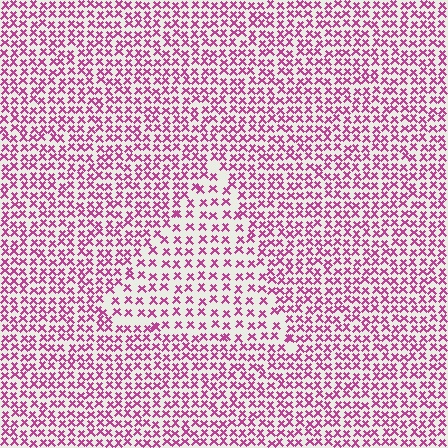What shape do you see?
I see a triangle.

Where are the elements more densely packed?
The elements are more densely packed outside the triangle boundary.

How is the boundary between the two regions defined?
The boundary is defined by a change in element density (approximately 1.7x ratio). All elements are the same color, size, and shape.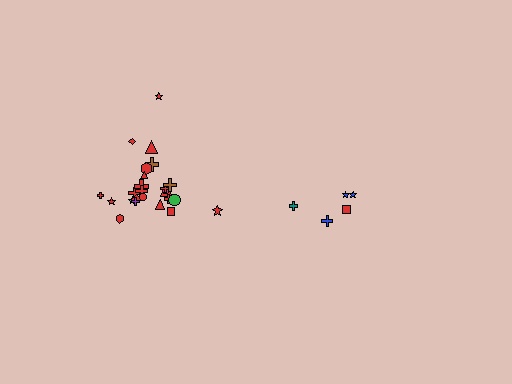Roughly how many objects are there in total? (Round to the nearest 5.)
Roughly 30 objects in total.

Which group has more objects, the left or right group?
The left group.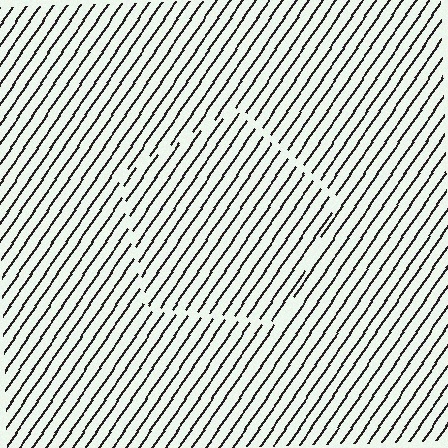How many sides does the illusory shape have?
5 sides — the line-ends trace a pentagon.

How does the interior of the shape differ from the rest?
The interior of the shape contains the same grating, shifted by half a period — the contour is defined by the phase discontinuity where line-ends from the inner and outer gratings abut.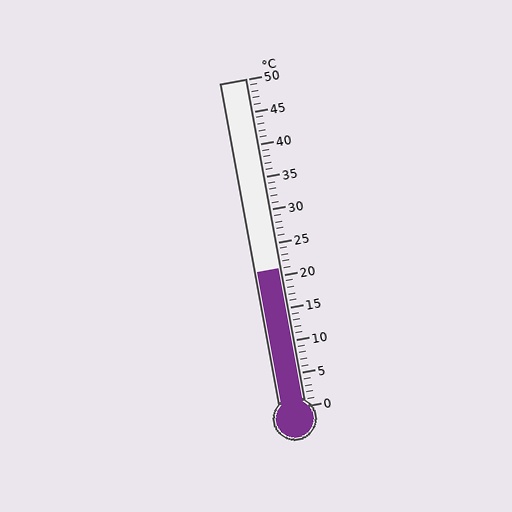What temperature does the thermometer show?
The thermometer shows approximately 21°C.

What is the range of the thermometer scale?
The thermometer scale ranges from 0°C to 50°C.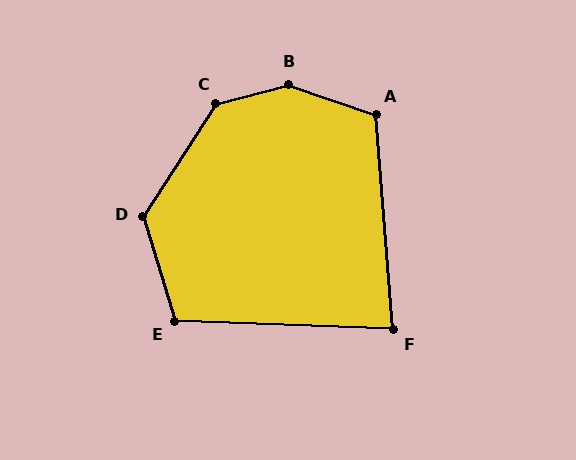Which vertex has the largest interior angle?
B, at approximately 146 degrees.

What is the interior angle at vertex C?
Approximately 137 degrees (obtuse).